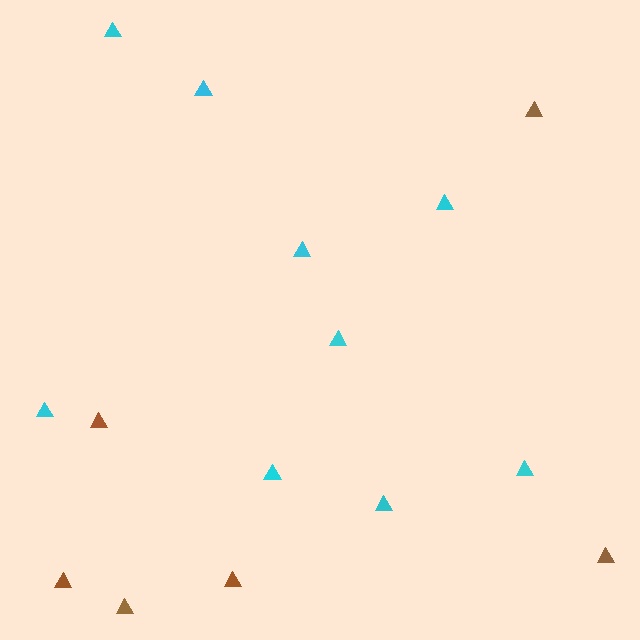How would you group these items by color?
There are 2 groups: one group of brown triangles (6) and one group of cyan triangles (9).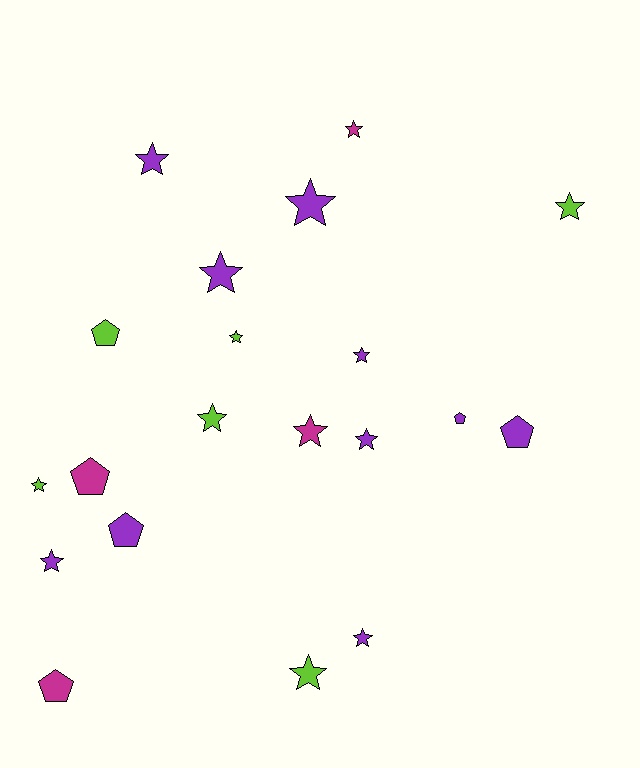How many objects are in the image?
There are 20 objects.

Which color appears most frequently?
Purple, with 10 objects.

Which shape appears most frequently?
Star, with 14 objects.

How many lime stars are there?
There are 5 lime stars.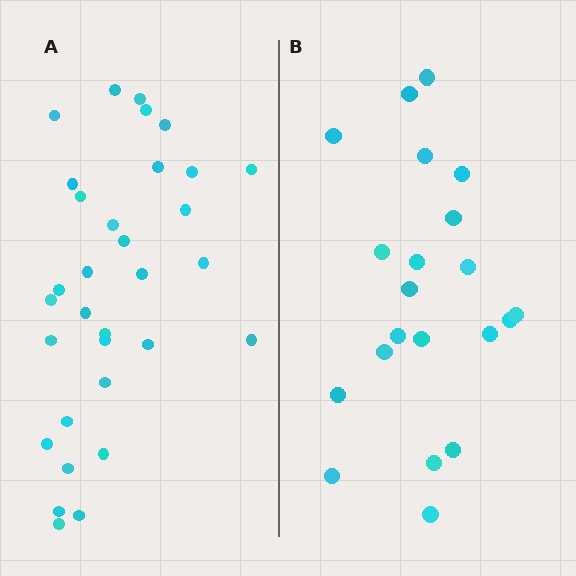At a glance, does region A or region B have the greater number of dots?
Region A (the left region) has more dots.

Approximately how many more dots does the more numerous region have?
Region A has roughly 12 or so more dots than region B.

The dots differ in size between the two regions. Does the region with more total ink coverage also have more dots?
No. Region B has more total ink coverage because its dots are larger, but region A actually contains more individual dots. Total area can be misleading — the number of items is what matters here.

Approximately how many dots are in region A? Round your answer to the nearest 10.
About 30 dots. (The exact count is 32, which rounds to 30.)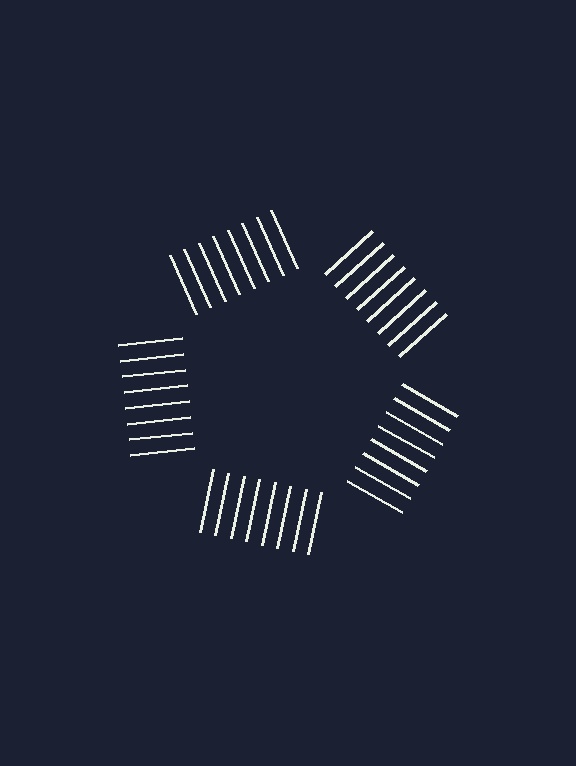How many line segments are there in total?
40 — 8 along each of the 5 edges.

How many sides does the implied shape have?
5 sides — the line-ends trace a pentagon.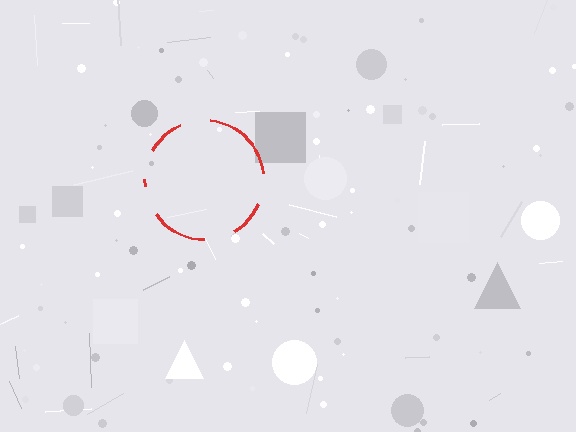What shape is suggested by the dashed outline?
The dashed outline suggests a circle.